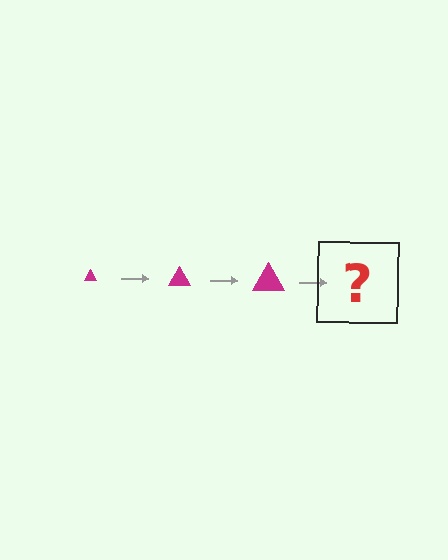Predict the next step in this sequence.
The next step is a magenta triangle, larger than the previous one.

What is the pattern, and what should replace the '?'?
The pattern is that the triangle gets progressively larger each step. The '?' should be a magenta triangle, larger than the previous one.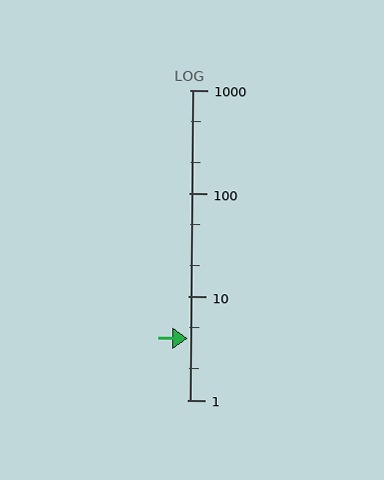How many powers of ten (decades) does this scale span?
The scale spans 3 decades, from 1 to 1000.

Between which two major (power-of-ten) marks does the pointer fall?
The pointer is between 1 and 10.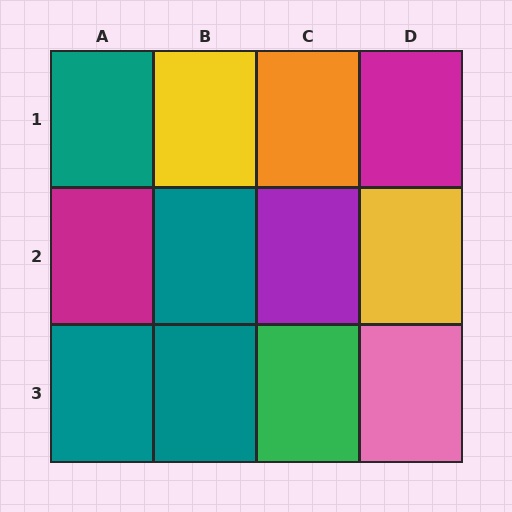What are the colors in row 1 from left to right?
Teal, yellow, orange, magenta.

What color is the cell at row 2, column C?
Purple.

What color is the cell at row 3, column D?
Pink.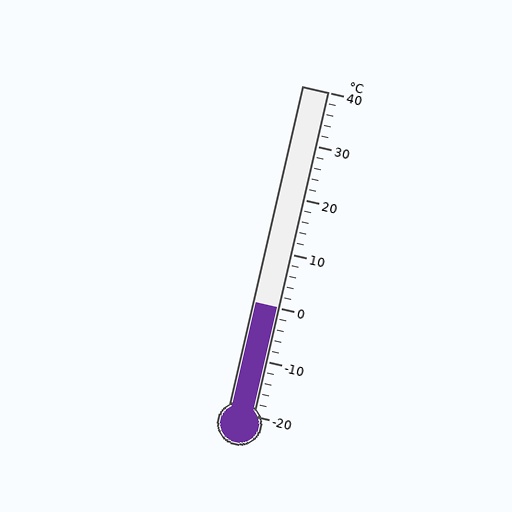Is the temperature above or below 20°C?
The temperature is below 20°C.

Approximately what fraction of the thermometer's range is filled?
The thermometer is filled to approximately 35% of its range.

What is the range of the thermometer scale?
The thermometer scale ranges from -20°C to 40°C.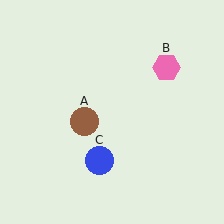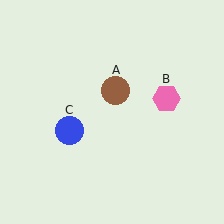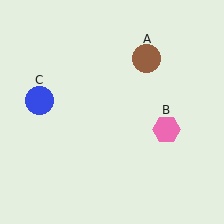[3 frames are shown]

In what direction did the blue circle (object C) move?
The blue circle (object C) moved up and to the left.